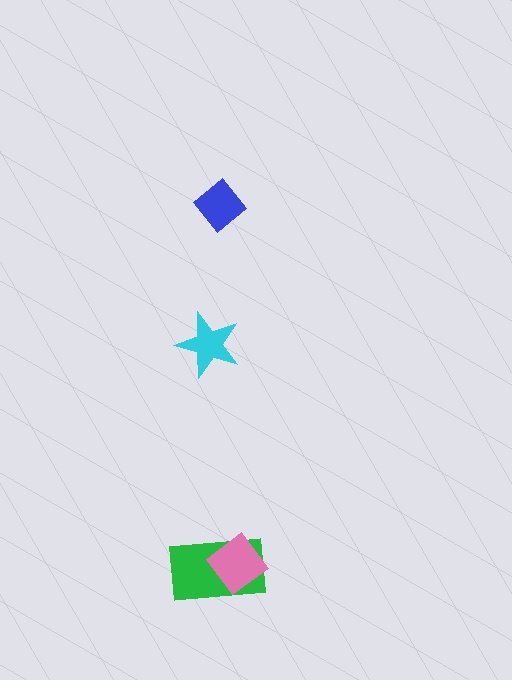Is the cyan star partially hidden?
No, no other shape covers it.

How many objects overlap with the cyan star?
0 objects overlap with the cyan star.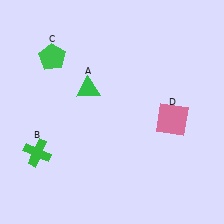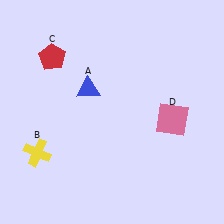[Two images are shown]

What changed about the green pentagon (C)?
In Image 1, C is green. In Image 2, it changed to red.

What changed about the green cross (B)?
In Image 1, B is green. In Image 2, it changed to yellow.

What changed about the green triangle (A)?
In Image 1, A is green. In Image 2, it changed to blue.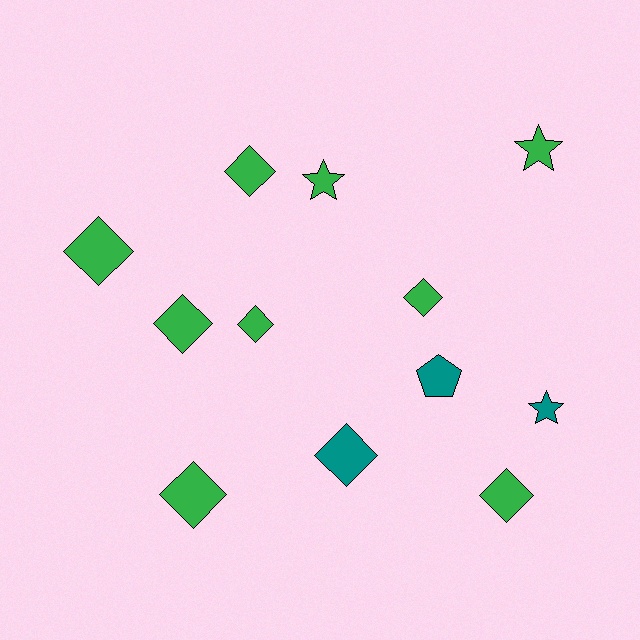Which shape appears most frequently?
Diamond, with 8 objects.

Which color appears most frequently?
Green, with 9 objects.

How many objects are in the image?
There are 12 objects.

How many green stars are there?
There are 2 green stars.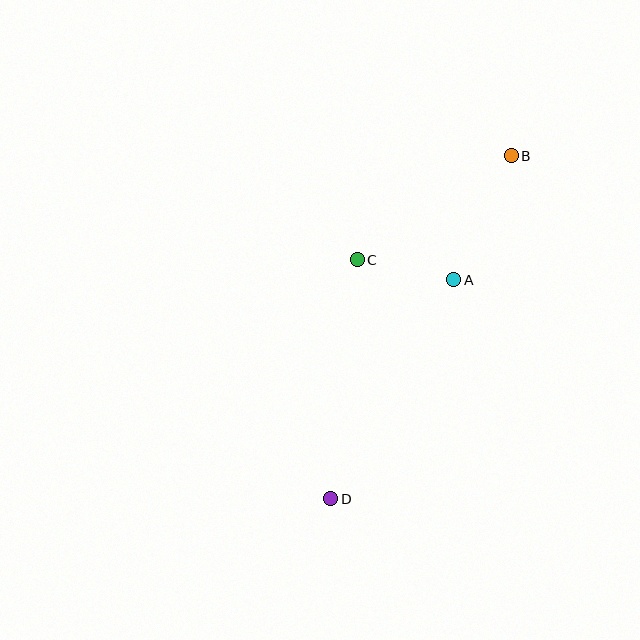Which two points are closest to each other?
Points A and C are closest to each other.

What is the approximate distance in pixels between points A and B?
The distance between A and B is approximately 137 pixels.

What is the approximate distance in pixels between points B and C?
The distance between B and C is approximately 186 pixels.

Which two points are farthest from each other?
Points B and D are farthest from each other.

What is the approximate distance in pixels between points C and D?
The distance between C and D is approximately 241 pixels.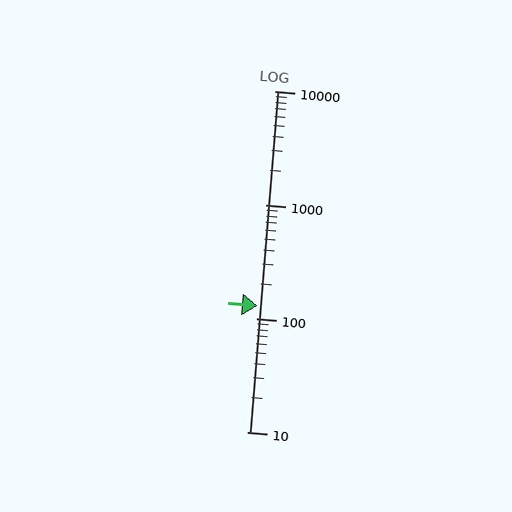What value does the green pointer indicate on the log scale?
The pointer indicates approximately 130.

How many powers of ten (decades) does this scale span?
The scale spans 3 decades, from 10 to 10000.